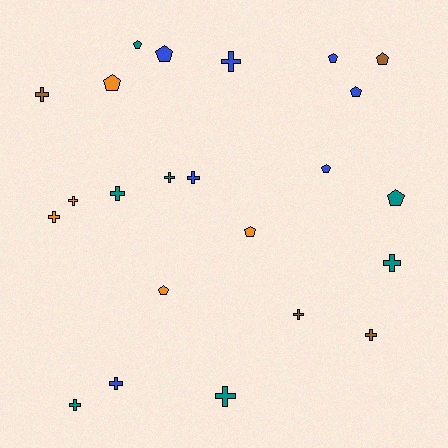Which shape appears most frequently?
Cross, with 13 objects.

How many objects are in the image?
There are 23 objects.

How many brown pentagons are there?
There is 1 brown pentagon.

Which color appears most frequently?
Blue, with 7 objects.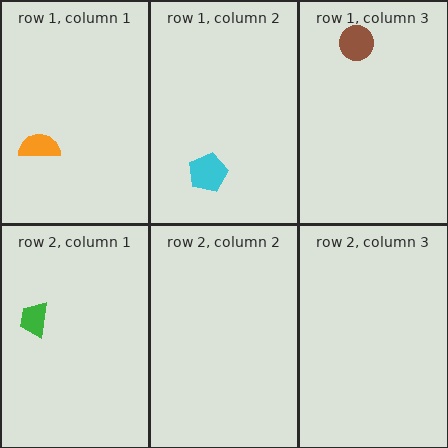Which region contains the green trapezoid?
The row 2, column 1 region.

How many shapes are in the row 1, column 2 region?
1.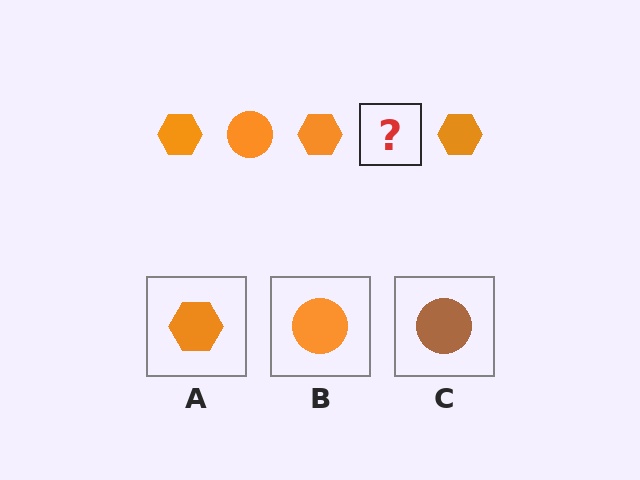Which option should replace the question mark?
Option B.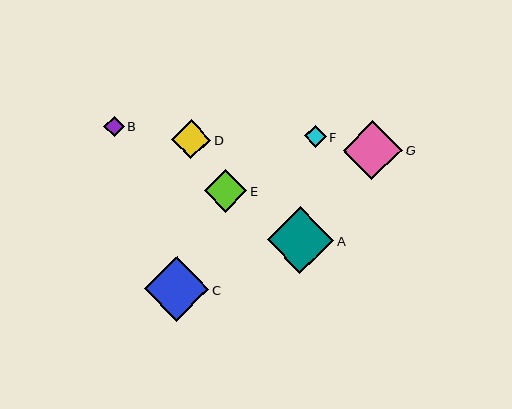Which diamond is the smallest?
Diamond B is the smallest with a size of approximately 21 pixels.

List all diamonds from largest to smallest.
From largest to smallest: A, C, G, E, D, F, B.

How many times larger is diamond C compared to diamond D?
Diamond C is approximately 1.7 times the size of diamond D.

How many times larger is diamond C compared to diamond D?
Diamond C is approximately 1.7 times the size of diamond D.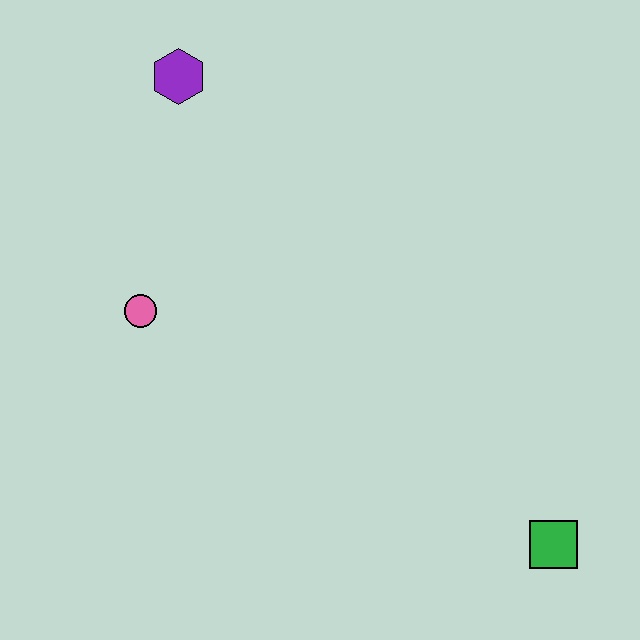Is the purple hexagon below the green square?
No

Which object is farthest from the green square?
The purple hexagon is farthest from the green square.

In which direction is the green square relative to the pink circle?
The green square is to the right of the pink circle.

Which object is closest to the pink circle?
The purple hexagon is closest to the pink circle.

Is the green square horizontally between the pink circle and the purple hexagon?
No